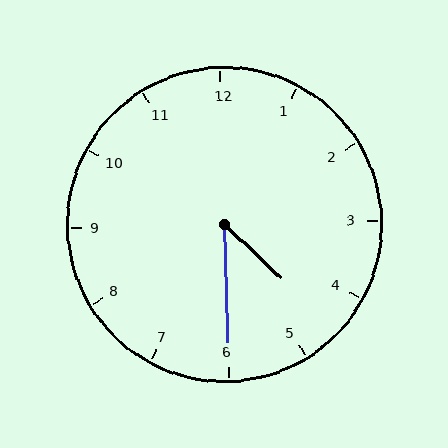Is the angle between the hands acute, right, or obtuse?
It is acute.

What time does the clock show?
4:30.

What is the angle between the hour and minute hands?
Approximately 45 degrees.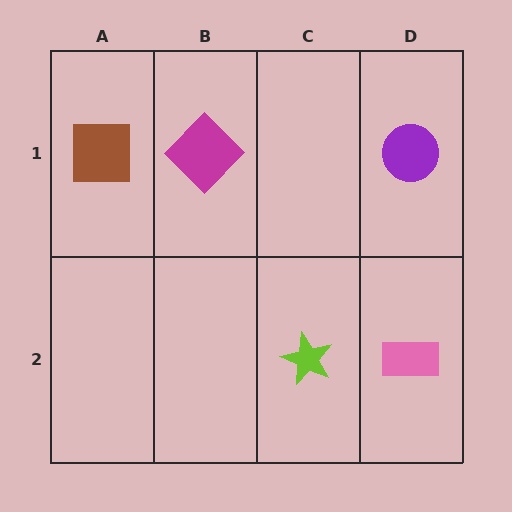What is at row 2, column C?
A lime star.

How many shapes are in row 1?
3 shapes.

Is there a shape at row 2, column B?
No, that cell is empty.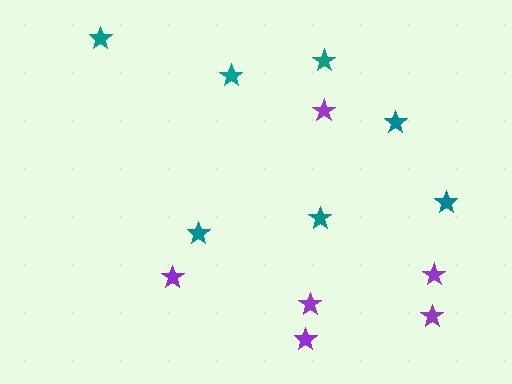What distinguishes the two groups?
There are 2 groups: one group of teal stars (7) and one group of purple stars (6).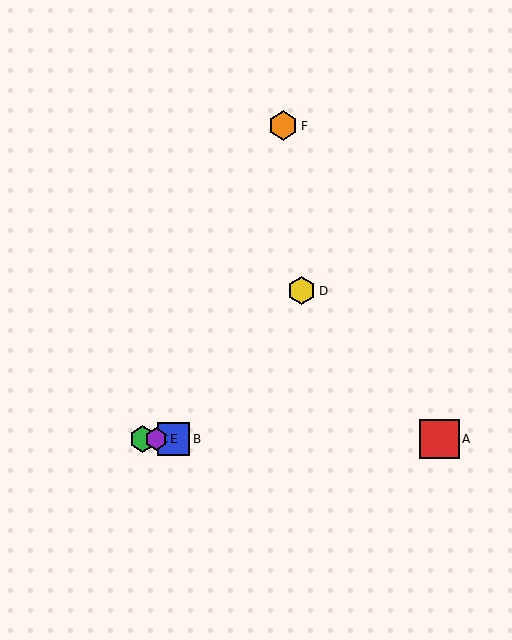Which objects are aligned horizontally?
Objects A, B, C, E are aligned horizontally.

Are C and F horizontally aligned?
No, C is at y≈439 and F is at y≈126.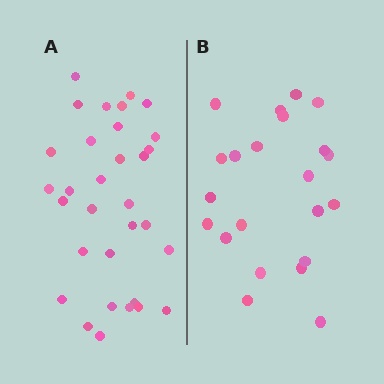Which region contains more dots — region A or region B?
Region A (the left region) has more dots.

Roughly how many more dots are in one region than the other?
Region A has roughly 10 or so more dots than region B.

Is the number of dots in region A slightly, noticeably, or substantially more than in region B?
Region A has substantially more. The ratio is roughly 1.5 to 1.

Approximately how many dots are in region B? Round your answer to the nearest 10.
About 20 dots. (The exact count is 22, which rounds to 20.)